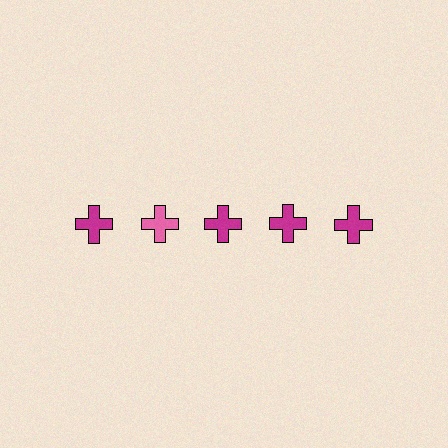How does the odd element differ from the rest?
It has a different color: pink instead of magenta.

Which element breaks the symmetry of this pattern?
The pink cross in the top row, second from left column breaks the symmetry. All other shapes are magenta crosses.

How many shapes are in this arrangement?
There are 5 shapes arranged in a grid pattern.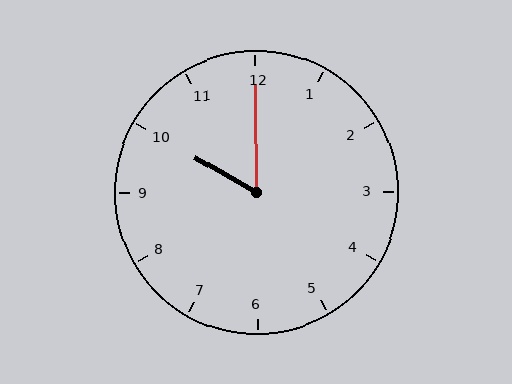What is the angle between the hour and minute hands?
Approximately 60 degrees.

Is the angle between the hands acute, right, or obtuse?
It is acute.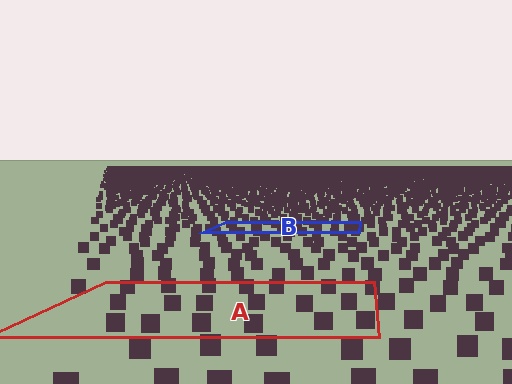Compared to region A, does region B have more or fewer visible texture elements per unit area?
Region B has more texture elements per unit area — they are packed more densely because it is farther away.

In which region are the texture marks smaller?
The texture marks are smaller in region B, because it is farther away.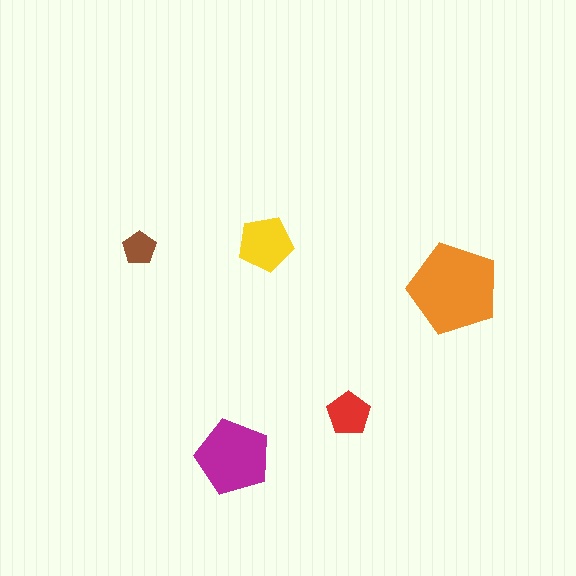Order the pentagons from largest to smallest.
the orange one, the magenta one, the yellow one, the red one, the brown one.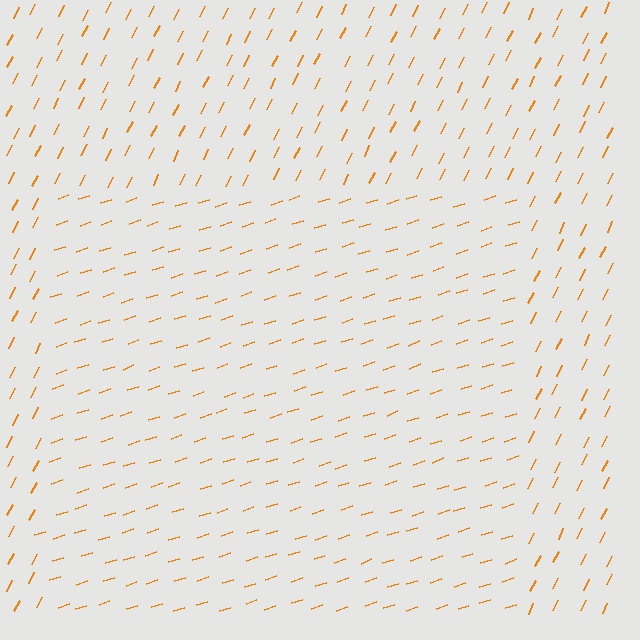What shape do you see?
I see a rectangle.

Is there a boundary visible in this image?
Yes, there is a texture boundary formed by a change in line orientation.